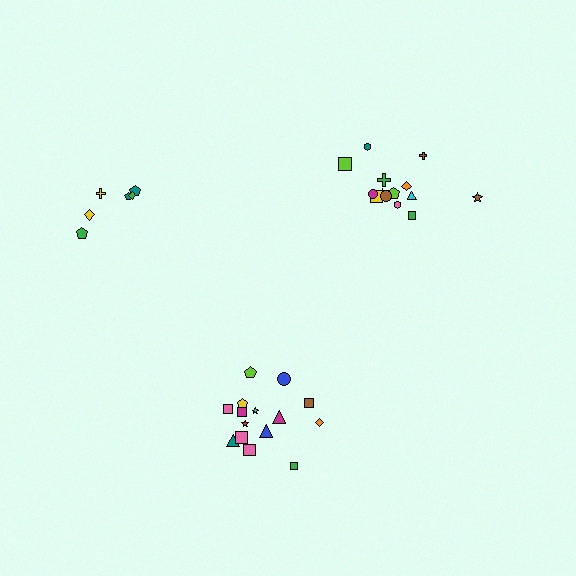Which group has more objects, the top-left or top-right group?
The top-right group.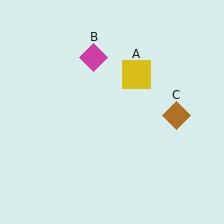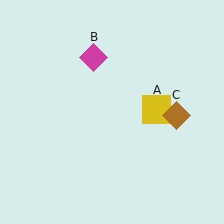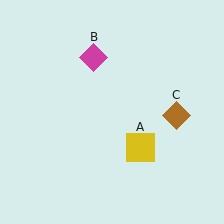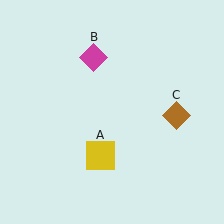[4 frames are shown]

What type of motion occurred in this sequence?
The yellow square (object A) rotated clockwise around the center of the scene.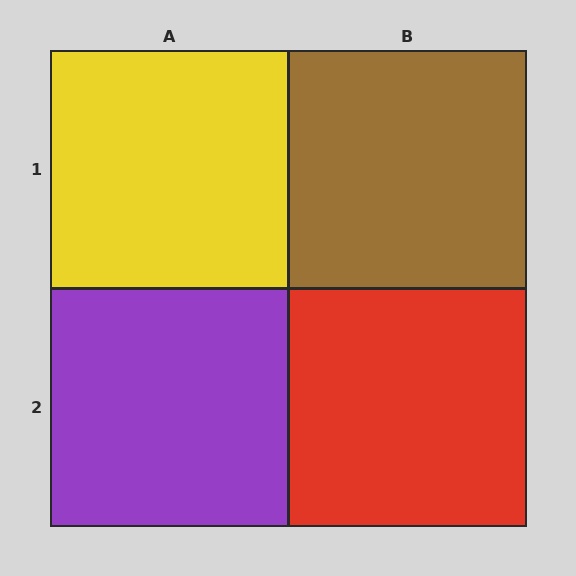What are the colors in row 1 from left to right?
Yellow, brown.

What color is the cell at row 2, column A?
Purple.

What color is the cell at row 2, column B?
Red.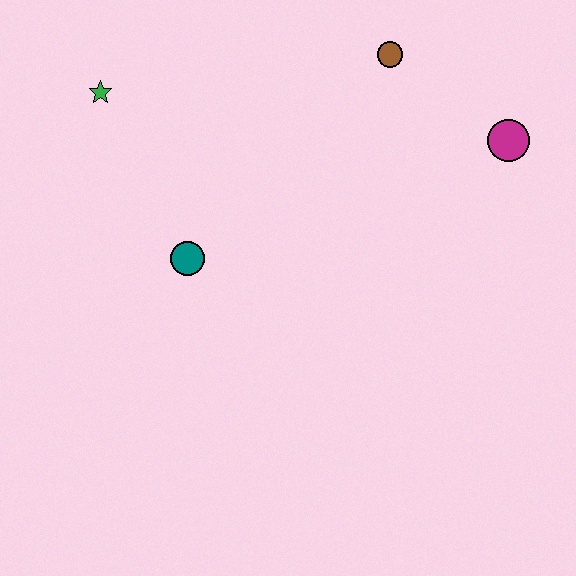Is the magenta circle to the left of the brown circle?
No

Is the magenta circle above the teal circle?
Yes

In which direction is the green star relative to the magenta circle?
The green star is to the left of the magenta circle.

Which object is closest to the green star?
The teal circle is closest to the green star.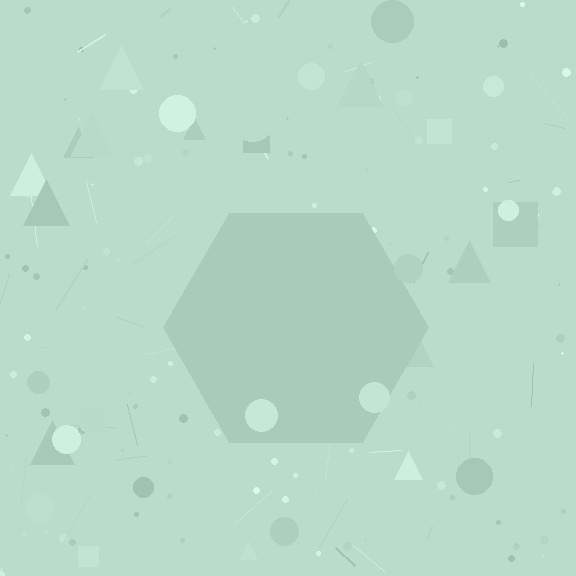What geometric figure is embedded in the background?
A hexagon is embedded in the background.